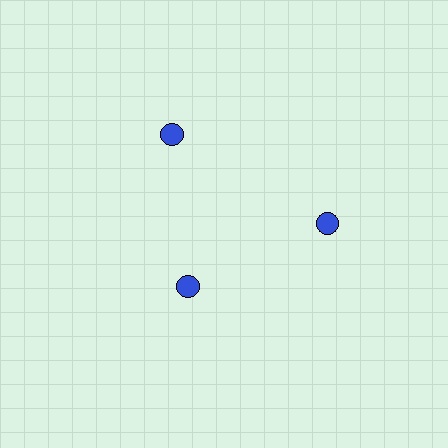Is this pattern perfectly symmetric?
No. The 3 blue circles are arranged in a ring, but one element near the 7 o'clock position is pulled inward toward the center, breaking the 3-fold rotational symmetry.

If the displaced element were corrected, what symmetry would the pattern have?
It would have 3-fold rotational symmetry — the pattern would map onto itself every 120 degrees.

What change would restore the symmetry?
The symmetry would be restored by moving it outward, back onto the ring so that all 3 circles sit at equal angles and equal distance from the center.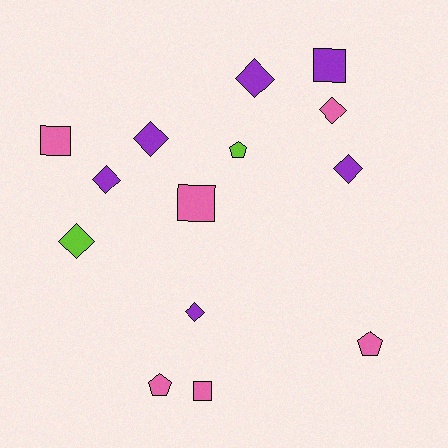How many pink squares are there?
There are 3 pink squares.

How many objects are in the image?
There are 14 objects.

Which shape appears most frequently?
Diamond, with 7 objects.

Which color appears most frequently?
Purple, with 6 objects.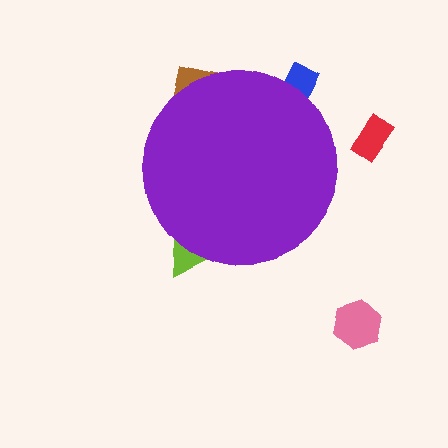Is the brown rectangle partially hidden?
Yes, the brown rectangle is partially hidden behind the purple circle.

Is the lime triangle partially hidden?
Yes, the lime triangle is partially hidden behind the purple circle.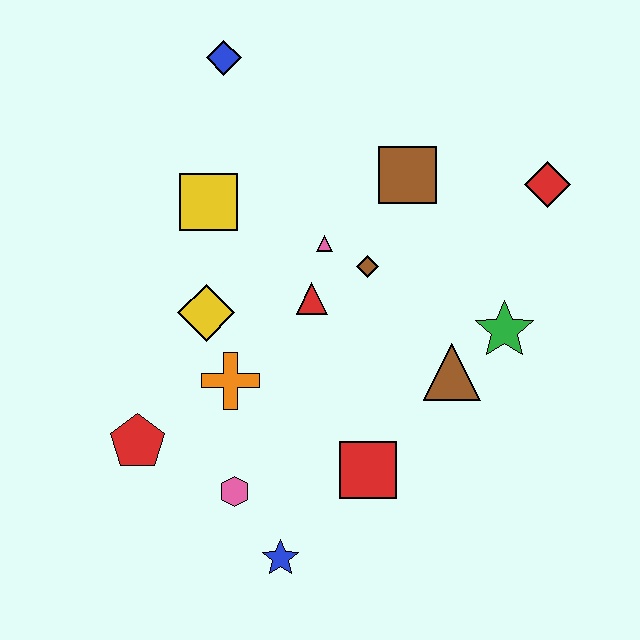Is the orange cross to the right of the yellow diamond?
Yes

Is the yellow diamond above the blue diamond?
No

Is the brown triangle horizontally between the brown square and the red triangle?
No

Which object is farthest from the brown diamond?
The blue star is farthest from the brown diamond.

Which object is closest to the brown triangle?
The green star is closest to the brown triangle.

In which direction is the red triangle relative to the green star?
The red triangle is to the left of the green star.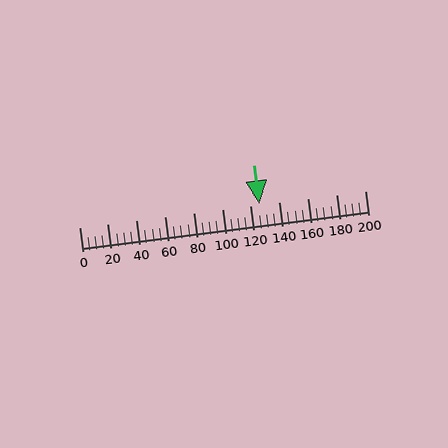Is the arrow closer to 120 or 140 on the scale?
The arrow is closer to 120.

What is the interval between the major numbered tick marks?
The major tick marks are spaced 20 units apart.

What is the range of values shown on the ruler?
The ruler shows values from 0 to 200.